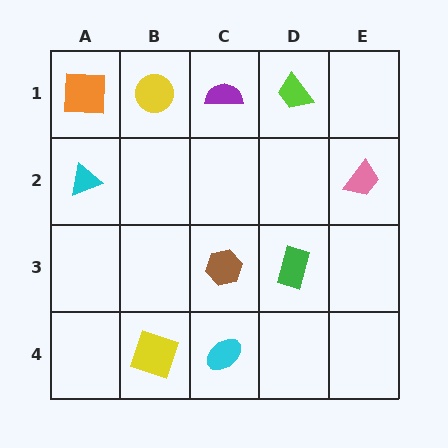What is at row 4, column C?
A cyan ellipse.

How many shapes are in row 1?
4 shapes.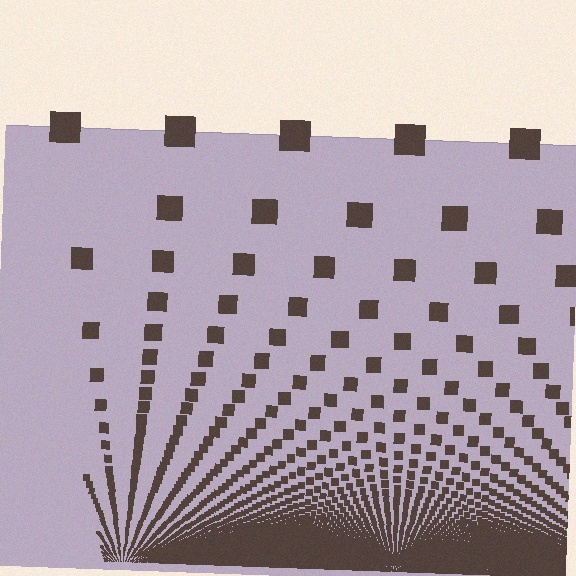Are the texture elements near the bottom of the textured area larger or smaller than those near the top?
Smaller. The gradient is inverted — elements near the bottom are smaller and denser.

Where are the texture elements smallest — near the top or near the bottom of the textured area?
Near the bottom.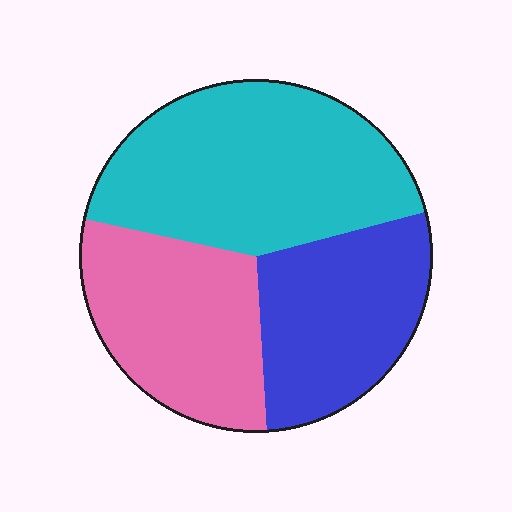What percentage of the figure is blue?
Blue covers 28% of the figure.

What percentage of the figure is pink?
Pink covers about 30% of the figure.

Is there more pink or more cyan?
Cyan.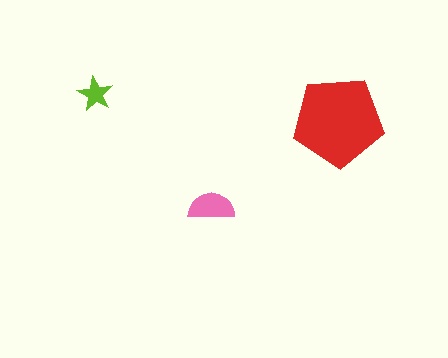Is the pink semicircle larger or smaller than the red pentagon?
Smaller.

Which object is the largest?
The red pentagon.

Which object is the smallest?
The lime star.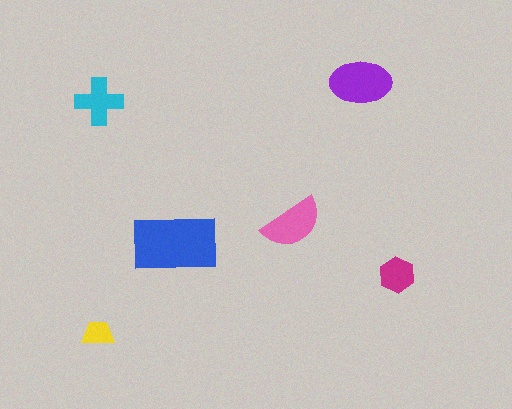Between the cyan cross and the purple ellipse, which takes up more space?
The purple ellipse.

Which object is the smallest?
The yellow trapezoid.